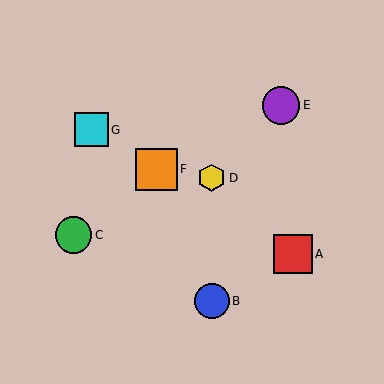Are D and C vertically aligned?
No, D is at x≈212 and C is at x≈74.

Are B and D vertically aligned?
Yes, both are at x≈212.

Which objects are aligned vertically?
Objects B, D are aligned vertically.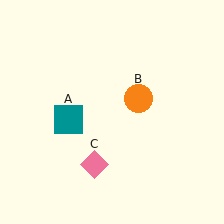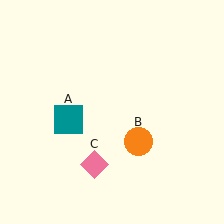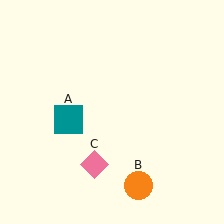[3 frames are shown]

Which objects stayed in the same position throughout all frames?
Teal square (object A) and pink diamond (object C) remained stationary.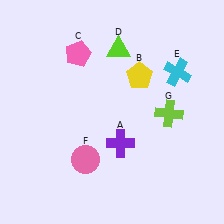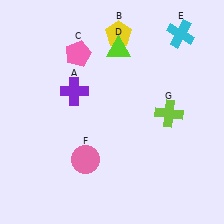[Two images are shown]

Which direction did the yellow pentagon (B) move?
The yellow pentagon (B) moved up.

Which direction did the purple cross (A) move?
The purple cross (A) moved up.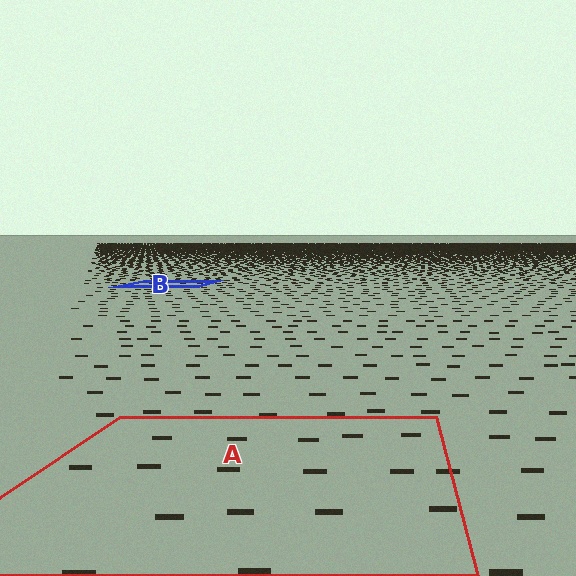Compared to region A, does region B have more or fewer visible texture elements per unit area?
Region B has more texture elements per unit area — they are packed more densely because it is farther away.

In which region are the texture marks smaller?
The texture marks are smaller in region B, because it is farther away.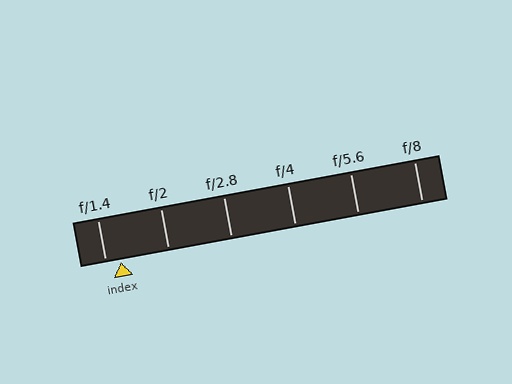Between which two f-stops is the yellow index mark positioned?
The index mark is between f/1.4 and f/2.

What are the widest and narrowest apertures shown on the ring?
The widest aperture shown is f/1.4 and the narrowest is f/8.